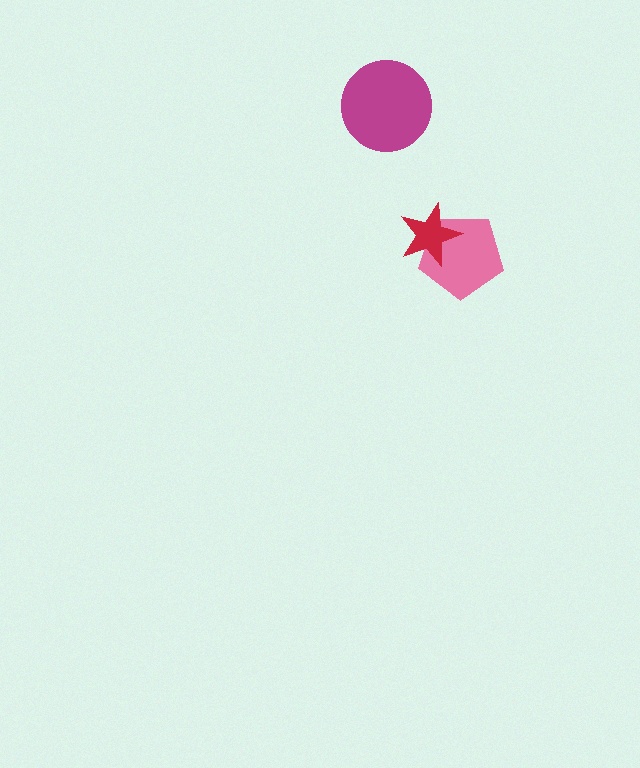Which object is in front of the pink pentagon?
The red star is in front of the pink pentagon.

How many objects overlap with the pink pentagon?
1 object overlaps with the pink pentagon.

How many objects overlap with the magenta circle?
0 objects overlap with the magenta circle.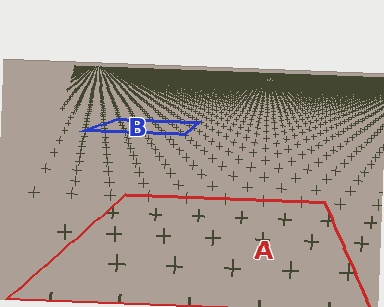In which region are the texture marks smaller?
The texture marks are smaller in region B, because it is farther away.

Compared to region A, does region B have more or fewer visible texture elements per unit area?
Region B has more texture elements per unit area — they are packed more densely because it is farther away.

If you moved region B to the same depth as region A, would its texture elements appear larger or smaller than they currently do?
They would appear larger. At a closer depth, the same texture elements are projected at a bigger on-screen size.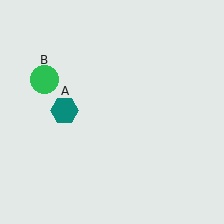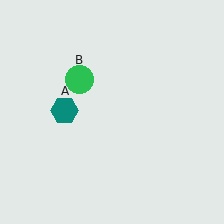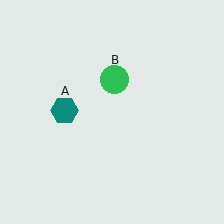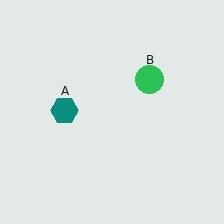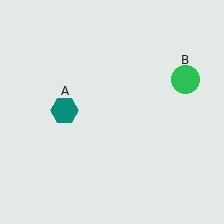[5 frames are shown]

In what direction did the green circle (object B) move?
The green circle (object B) moved right.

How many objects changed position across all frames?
1 object changed position: green circle (object B).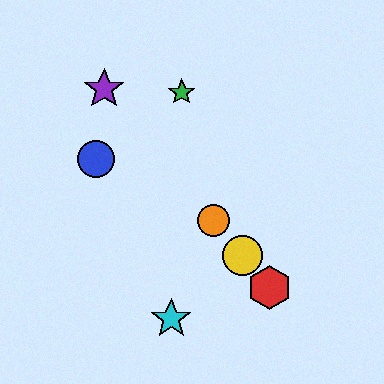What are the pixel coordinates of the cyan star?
The cyan star is at (171, 319).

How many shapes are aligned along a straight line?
4 shapes (the red hexagon, the yellow circle, the purple star, the orange circle) are aligned along a straight line.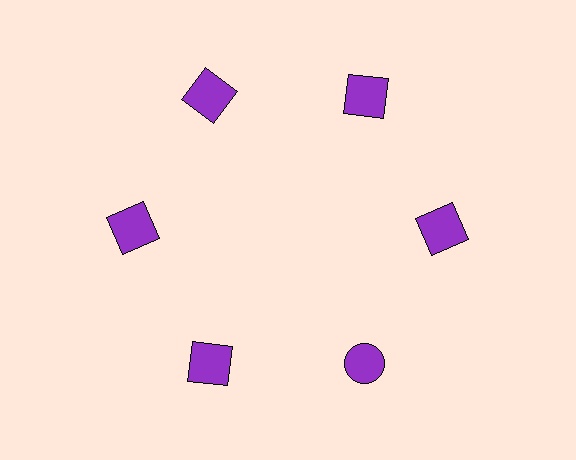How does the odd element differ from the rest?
It has a different shape: circle instead of square.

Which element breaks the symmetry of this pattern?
The purple circle at roughly the 5 o'clock position breaks the symmetry. All other shapes are purple squares.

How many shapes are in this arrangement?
There are 6 shapes arranged in a ring pattern.